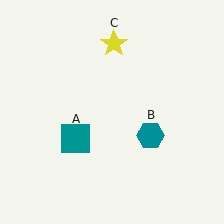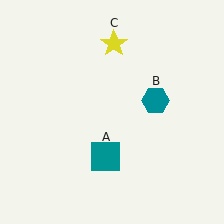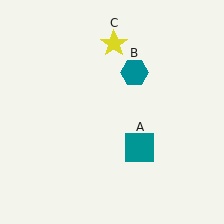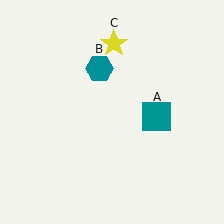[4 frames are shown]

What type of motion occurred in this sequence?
The teal square (object A), teal hexagon (object B) rotated counterclockwise around the center of the scene.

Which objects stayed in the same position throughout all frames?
Yellow star (object C) remained stationary.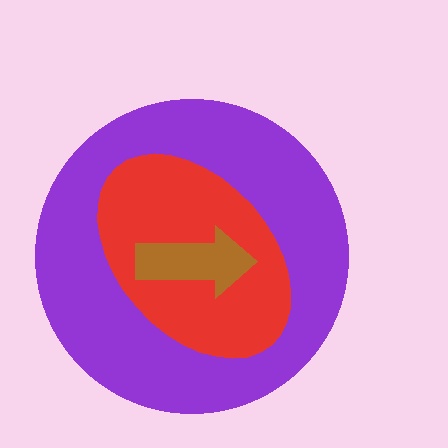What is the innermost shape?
The brown arrow.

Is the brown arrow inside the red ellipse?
Yes.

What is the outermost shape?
The purple circle.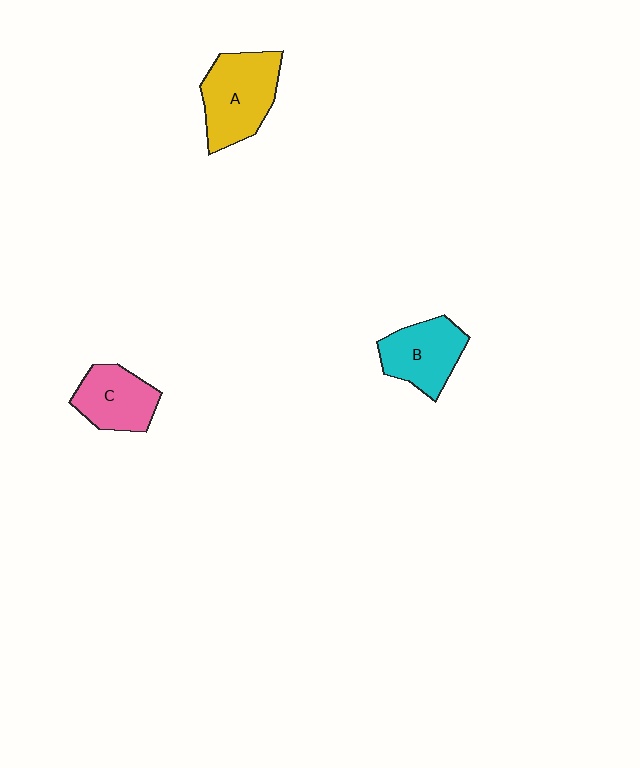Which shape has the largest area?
Shape A (yellow).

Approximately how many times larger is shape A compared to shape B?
Approximately 1.3 times.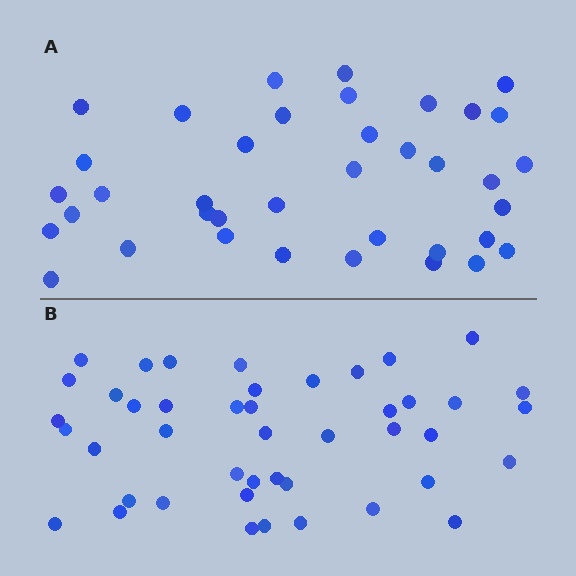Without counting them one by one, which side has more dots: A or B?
Region B (the bottom region) has more dots.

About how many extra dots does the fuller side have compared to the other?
Region B has about 6 more dots than region A.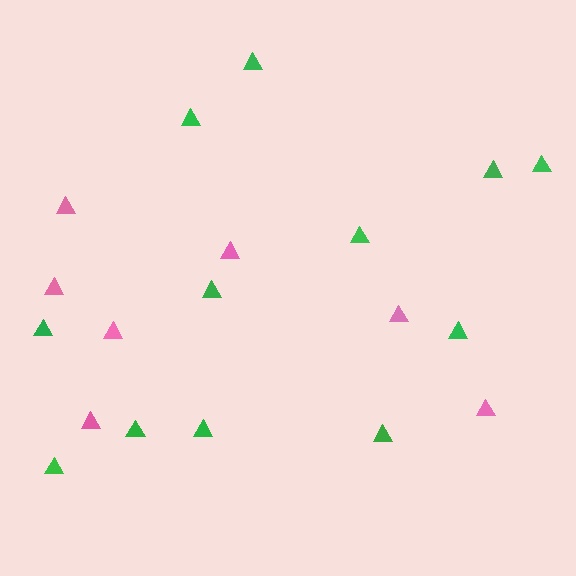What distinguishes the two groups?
There are 2 groups: one group of green triangles (12) and one group of pink triangles (7).